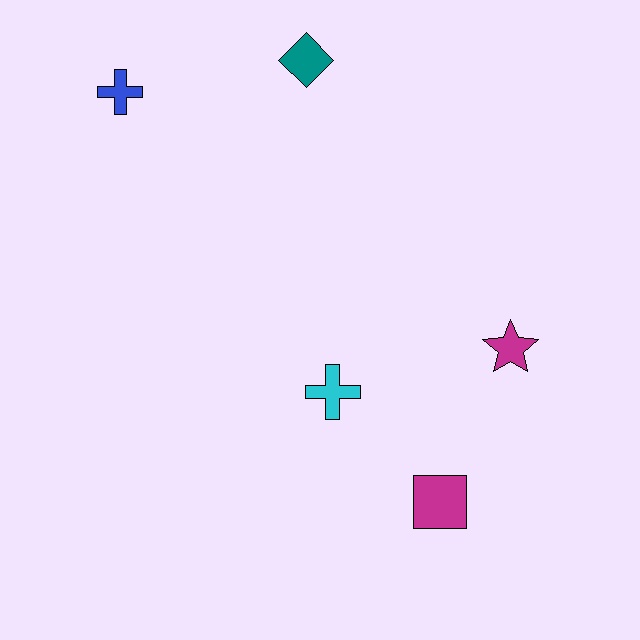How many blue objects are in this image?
There is 1 blue object.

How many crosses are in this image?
There are 2 crosses.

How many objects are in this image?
There are 5 objects.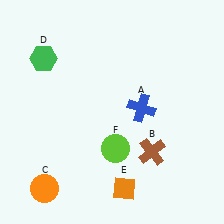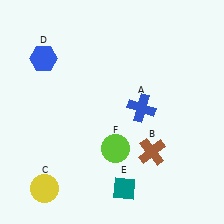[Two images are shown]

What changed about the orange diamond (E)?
In Image 1, E is orange. In Image 2, it changed to teal.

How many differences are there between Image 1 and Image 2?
There are 3 differences between the two images.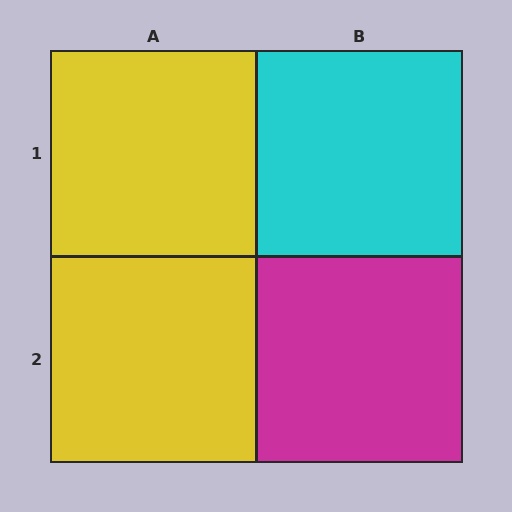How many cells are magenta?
1 cell is magenta.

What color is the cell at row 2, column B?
Magenta.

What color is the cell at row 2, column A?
Yellow.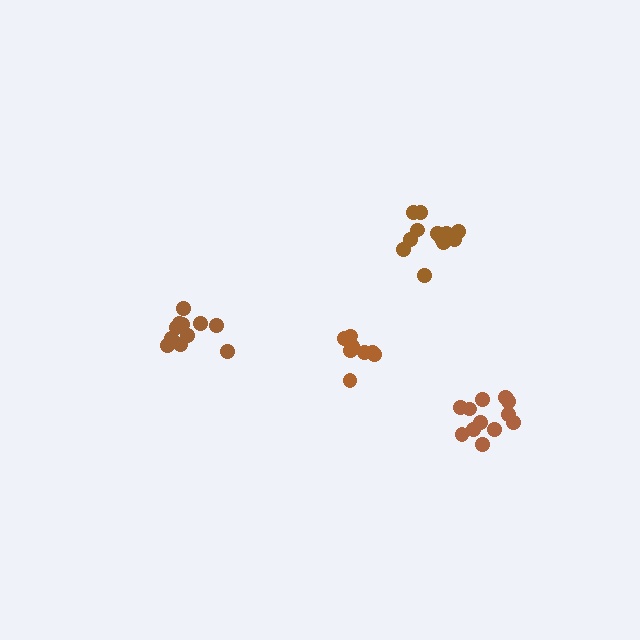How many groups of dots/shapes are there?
There are 4 groups.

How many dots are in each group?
Group 1: 11 dots, Group 2: 13 dots, Group 3: 12 dots, Group 4: 8 dots (44 total).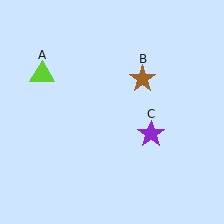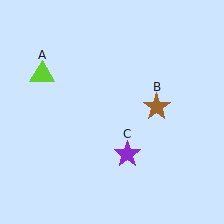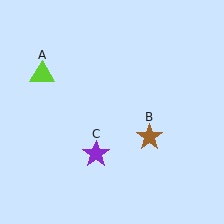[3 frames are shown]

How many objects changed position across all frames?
2 objects changed position: brown star (object B), purple star (object C).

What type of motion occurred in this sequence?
The brown star (object B), purple star (object C) rotated clockwise around the center of the scene.